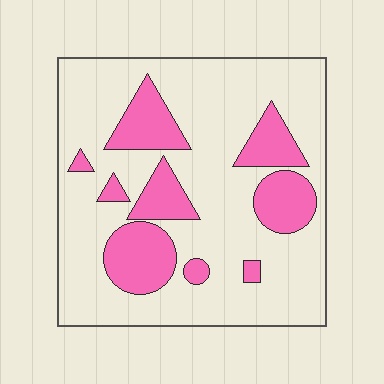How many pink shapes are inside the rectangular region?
9.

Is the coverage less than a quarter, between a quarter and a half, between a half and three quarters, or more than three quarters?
Less than a quarter.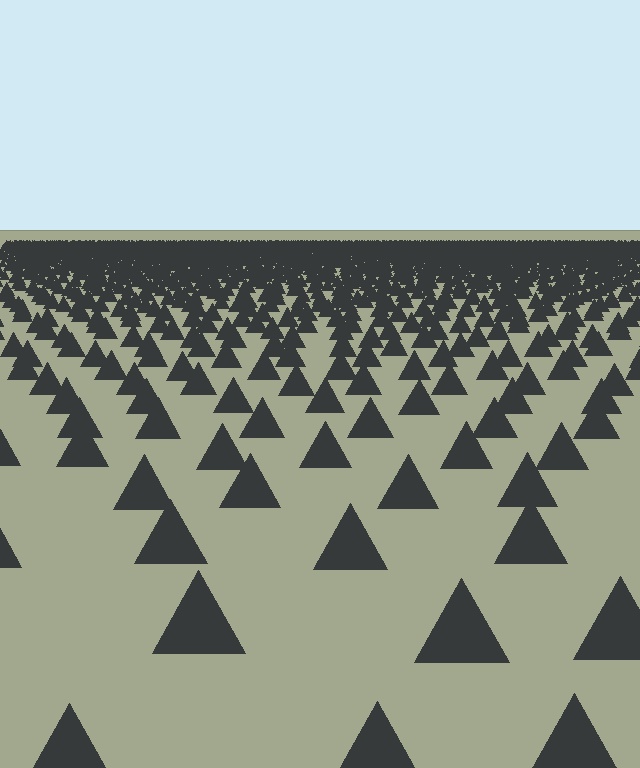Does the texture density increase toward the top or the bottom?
Density increases toward the top.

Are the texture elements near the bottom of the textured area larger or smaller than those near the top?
Larger. Near the bottom, elements are closer to the viewer and appear at a bigger on-screen size.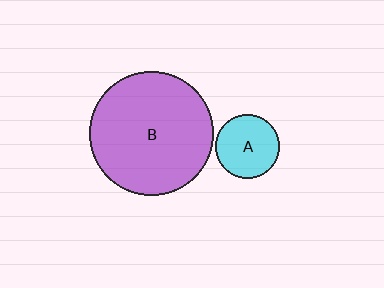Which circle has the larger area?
Circle B (purple).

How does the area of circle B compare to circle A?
Approximately 3.8 times.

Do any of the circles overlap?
No, none of the circles overlap.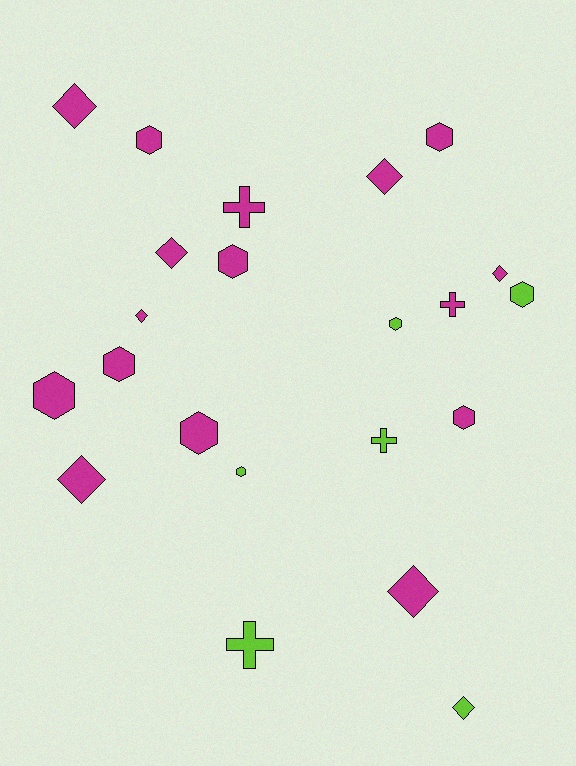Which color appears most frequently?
Magenta, with 16 objects.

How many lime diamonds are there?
There is 1 lime diamond.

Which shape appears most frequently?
Hexagon, with 10 objects.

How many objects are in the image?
There are 22 objects.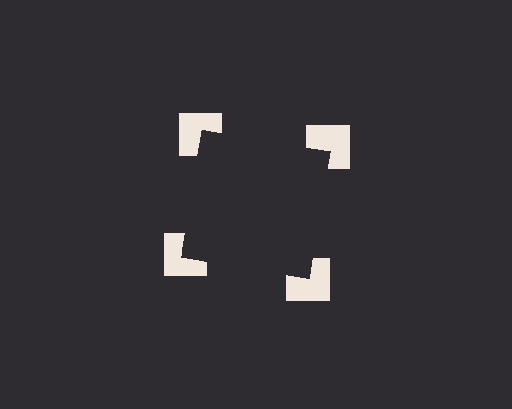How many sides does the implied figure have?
4 sides.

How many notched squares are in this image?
There are 4 — one at each vertex of the illusory square.